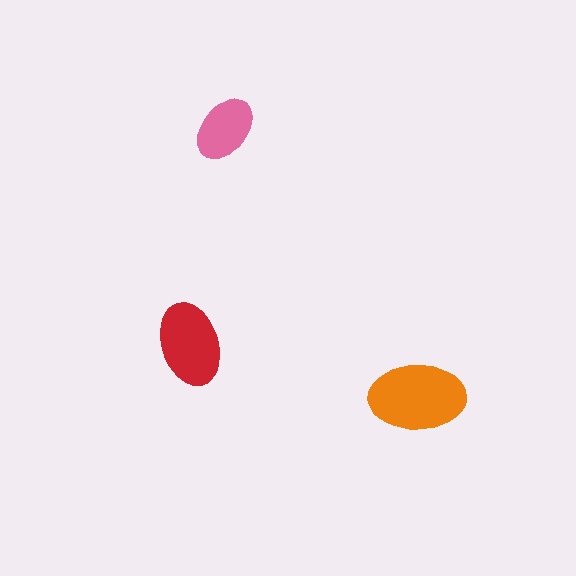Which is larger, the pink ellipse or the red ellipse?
The red one.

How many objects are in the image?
There are 3 objects in the image.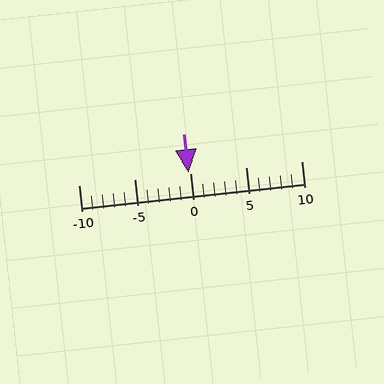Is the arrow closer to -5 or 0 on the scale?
The arrow is closer to 0.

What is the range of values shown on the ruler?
The ruler shows values from -10 to 10.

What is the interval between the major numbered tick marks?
The major tick marks are spaced 5 units apart.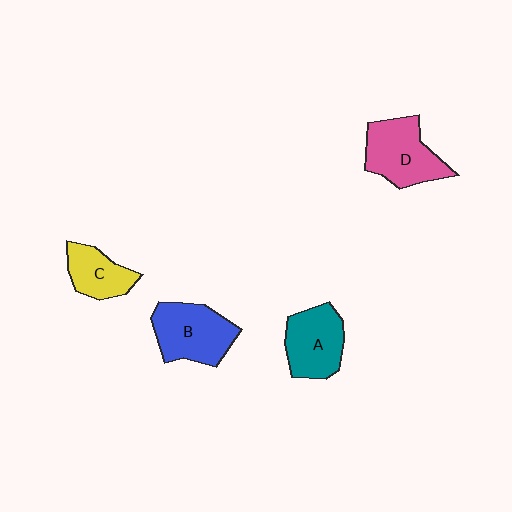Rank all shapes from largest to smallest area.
From largest to smallest: B (blue), D (pink), A (teal), C (yellow).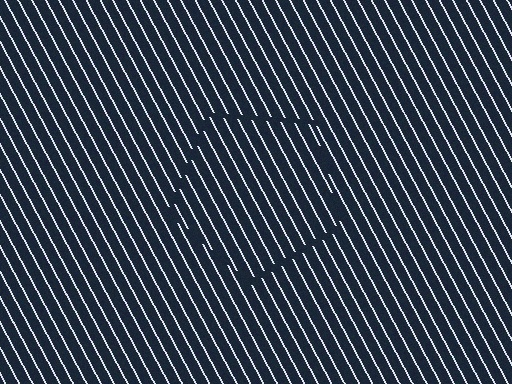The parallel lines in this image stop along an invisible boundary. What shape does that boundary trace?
An illusory pentagon. The interior of the shape contains the same grating, shifted by half a period — the contour is defined by the phase discontinuity where line-ends from the inner and outer gratings abut.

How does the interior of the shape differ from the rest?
The interior of the shape contains the same grating, shifted by half a period — the contour is defined by the phase discontinuity where line-ends from the inner and outer gratings abut.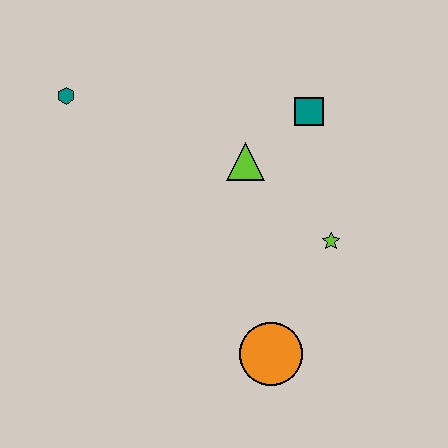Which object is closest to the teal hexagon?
The lime triangle is closest to the teal hexagon.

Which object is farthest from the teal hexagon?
The orange circle is farthest from the teal hexagon.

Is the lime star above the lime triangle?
No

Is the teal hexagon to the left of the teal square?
Yes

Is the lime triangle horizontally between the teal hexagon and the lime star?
Yes